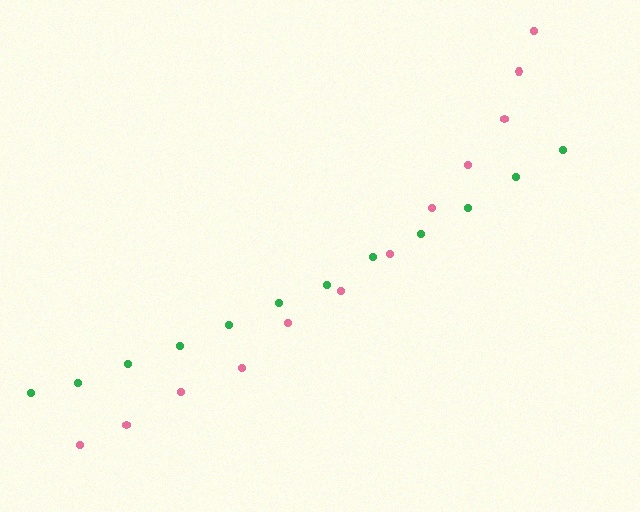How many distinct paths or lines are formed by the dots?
There are 2 distinct paths.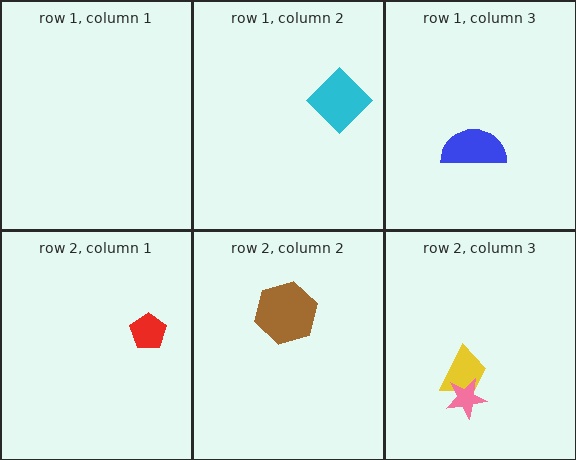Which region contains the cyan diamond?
The row 1, column 2 region.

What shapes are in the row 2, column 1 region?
The red pentagon.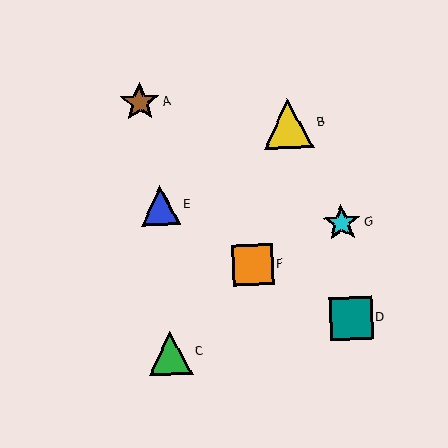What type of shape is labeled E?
Shape E is a blue triangle.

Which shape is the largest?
The yellow triangle (labeled B) is the largest.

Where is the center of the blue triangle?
The center of the blue triangle is at (160, 205).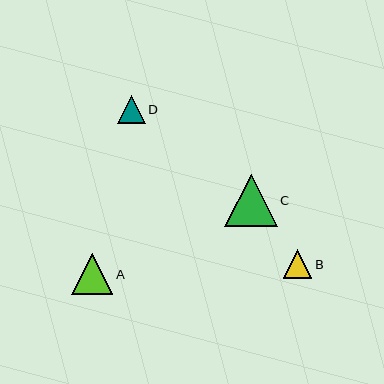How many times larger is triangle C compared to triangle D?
Triangle C is approximately 1.9 times the size of triangle D.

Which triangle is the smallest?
Triangle D is the smallest with a size of approximately 28 pixels.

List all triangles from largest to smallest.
From largest to smallest: C, A, B, D.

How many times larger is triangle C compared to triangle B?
Triangle C is approximately 1.9 times the size of triangle B.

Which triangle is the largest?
Triangle C is the largest with a size of approximately 53 pixels.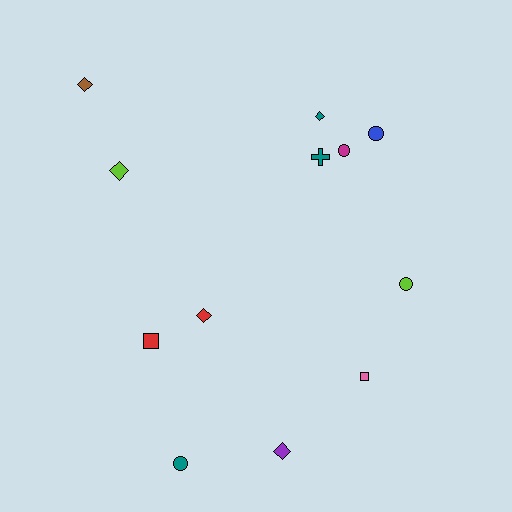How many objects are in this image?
There are 12 objects.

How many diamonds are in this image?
There are 5 diamonds.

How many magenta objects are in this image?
There is 1 magenta object.